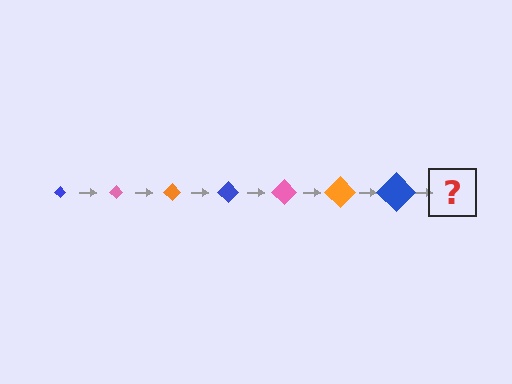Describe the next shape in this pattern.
It should be a pink diamond, larger than the previous one.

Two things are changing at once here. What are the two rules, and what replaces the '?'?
The two rules are that the diamond grows larger each step and the color cycles through blue, pink, and orange. The '?' should be a pink diamond, larger than the previous one.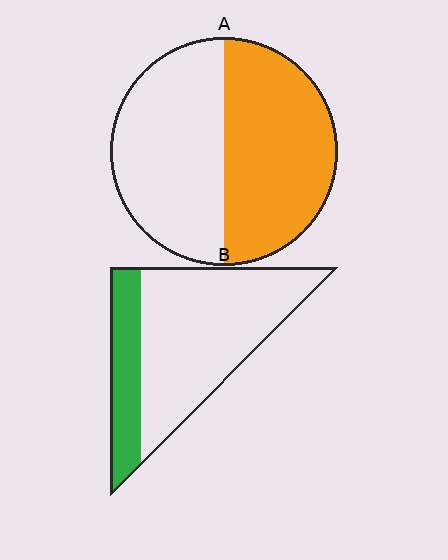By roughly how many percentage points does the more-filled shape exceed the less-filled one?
By roughly 25 percentage points (A over B).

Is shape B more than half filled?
No.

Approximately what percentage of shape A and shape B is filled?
A is approximately 50% and B is approximately 25%.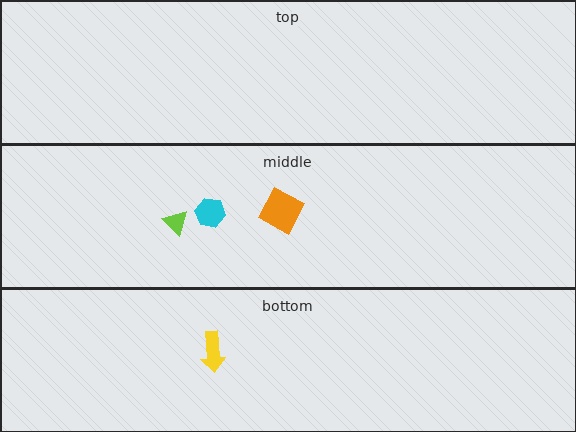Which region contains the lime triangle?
The middle region.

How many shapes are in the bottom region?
1.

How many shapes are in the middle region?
3.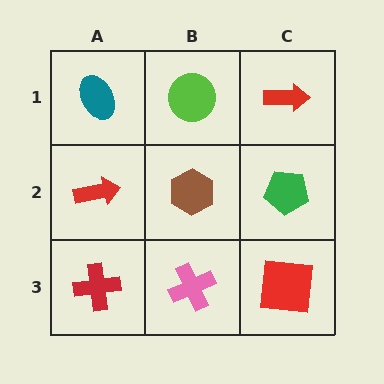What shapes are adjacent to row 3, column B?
A brown hexagon (row 2, column B), a red cross (row 3, column A), a red square (row 3, column C).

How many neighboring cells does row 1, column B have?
3.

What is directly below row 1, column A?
A red arrow.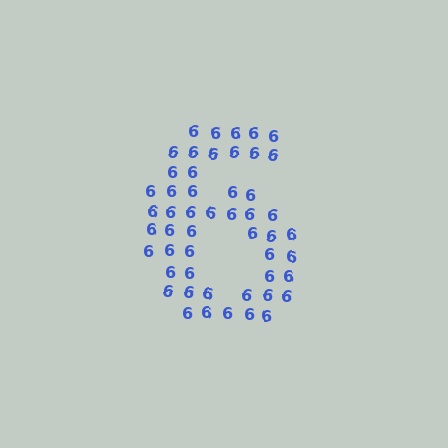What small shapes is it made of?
It is made of small digit 6's.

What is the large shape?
The large shape is the digit 6.